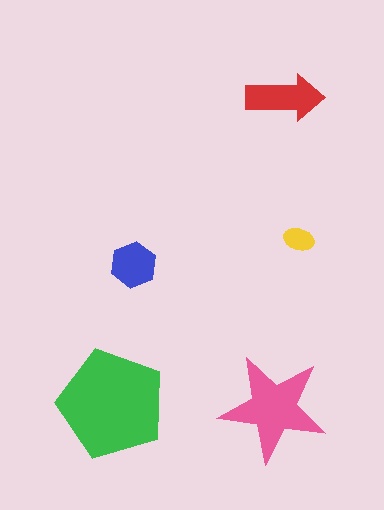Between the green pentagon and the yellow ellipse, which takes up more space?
The green pentagon.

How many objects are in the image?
There are 5 objects in the image.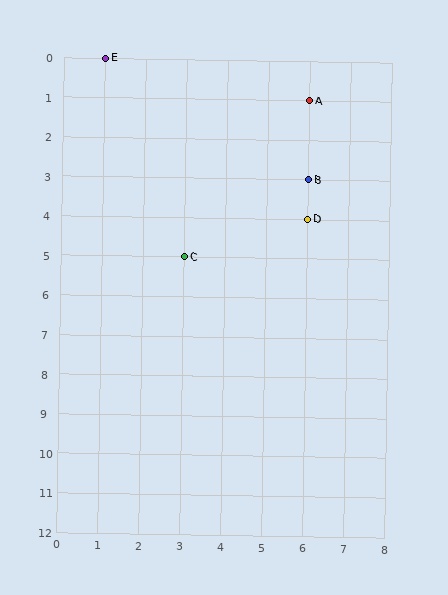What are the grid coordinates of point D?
Point D is at grid coordinates (6, 4).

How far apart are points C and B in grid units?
Points C and B are 3 columns and 2 rows apart (about 3.6 grid units diagonally).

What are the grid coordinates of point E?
Point E is at grid coordinates (1, 0).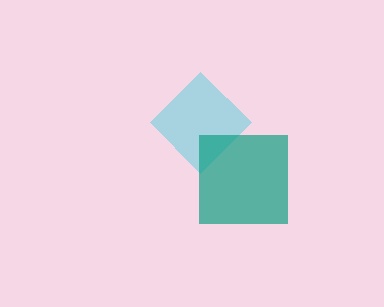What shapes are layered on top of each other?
The layered shapes are: a cyan diamond, a teal square.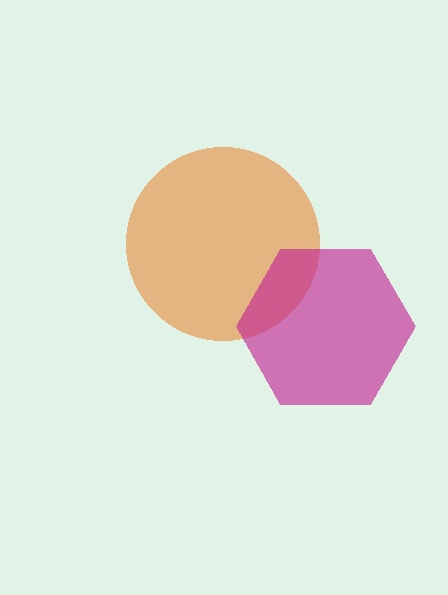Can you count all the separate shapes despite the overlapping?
Yes, there are 2 separate shapes.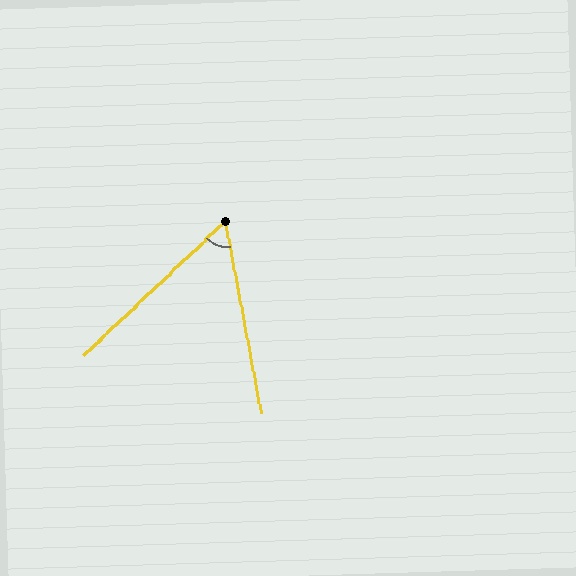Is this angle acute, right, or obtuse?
It is acute.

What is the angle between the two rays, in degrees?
Approximately 57 degrees.